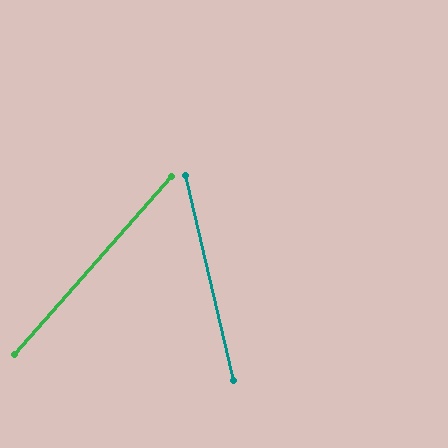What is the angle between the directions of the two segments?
Approximately 55 degrees.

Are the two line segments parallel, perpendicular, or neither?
Neither parallel nor perpendicular — they differ by about 55°.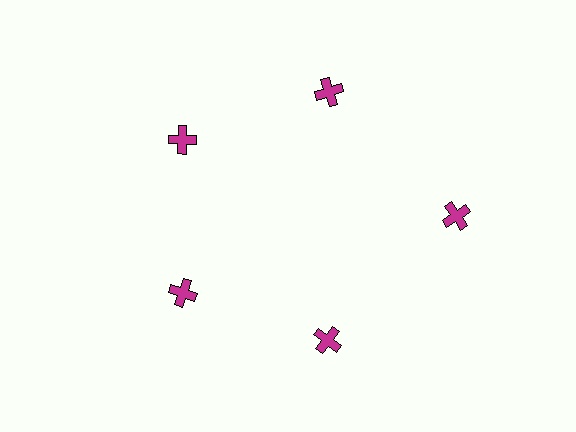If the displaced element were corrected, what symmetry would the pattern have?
It would have 5-fold rotational symmetry — the pattern would map onto itself every 72 degrees.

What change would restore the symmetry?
The symmetry would be restored by moving it inward, back onto the ring so that all 5 crosses sit at equal angles and equal distance from the center.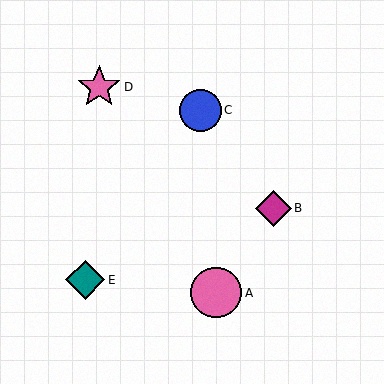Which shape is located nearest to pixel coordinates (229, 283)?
The pink circle (labeled A) at (216, 293) is nearest to that location.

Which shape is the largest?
The pink circle (labeled A) is the largest.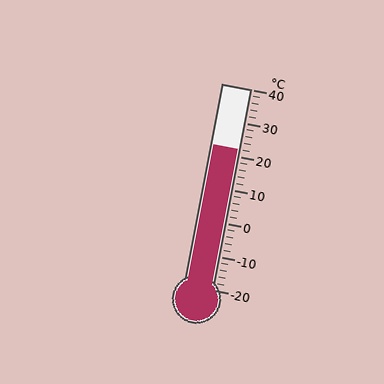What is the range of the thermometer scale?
The thermometer scale ranges from -20°C to 40°C.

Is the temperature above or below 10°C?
The temperature is above 10°C.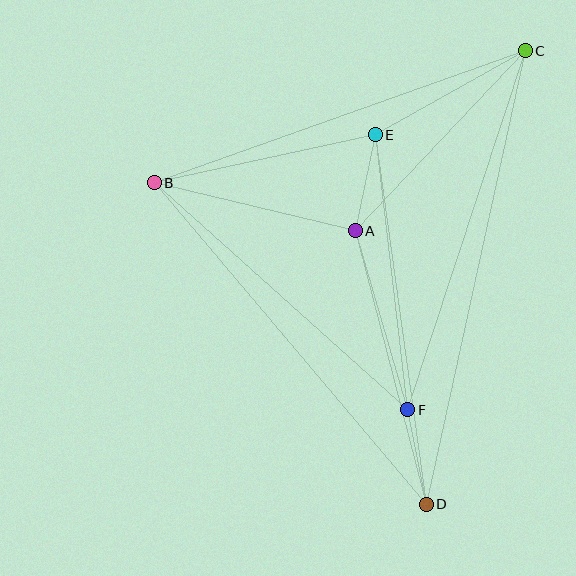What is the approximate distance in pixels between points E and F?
The distance between E and F is approximately 277 pixels.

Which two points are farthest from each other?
Points C and D are farthest from each other.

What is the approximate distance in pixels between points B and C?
The distance between B and C is approximately 394 pixels.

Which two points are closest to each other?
Points D and F are closest to each other.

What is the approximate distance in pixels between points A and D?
The distance between A and D is approximately 282 pixels.